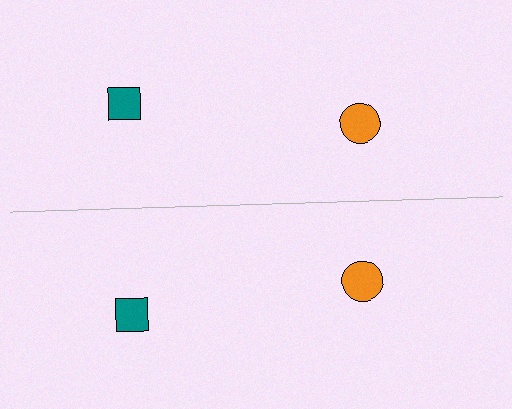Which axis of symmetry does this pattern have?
The pattern has a horizontal axis of symmetry running through the center of the image.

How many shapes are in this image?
There are 4 shapes in this image.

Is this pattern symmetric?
Yes, this pattern has bilateral (reflection) symmetry.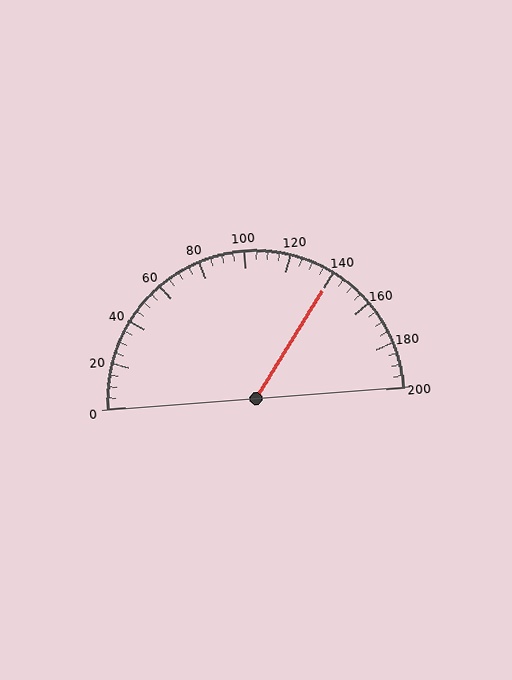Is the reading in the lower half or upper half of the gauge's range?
The reading is in the upper half of the range (0 to 200).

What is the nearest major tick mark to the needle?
The nearest major tick mark is 140.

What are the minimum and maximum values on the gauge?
The gauge ranges from 0 to 200.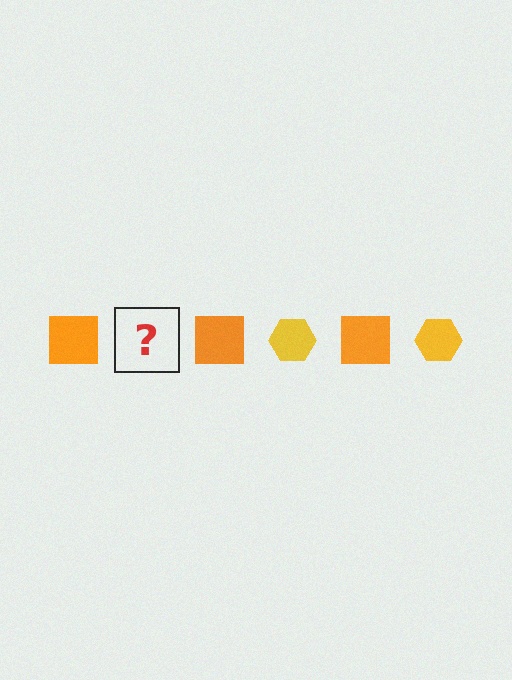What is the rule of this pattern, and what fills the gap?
The rule is that the pattern alternates between orange square and yellow hexagon. The gap should be filled with a yellow hexagon.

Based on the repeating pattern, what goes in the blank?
The blank should be a yellow hexagon.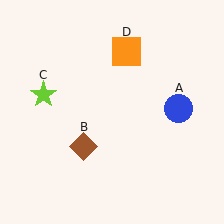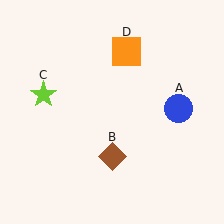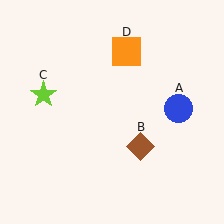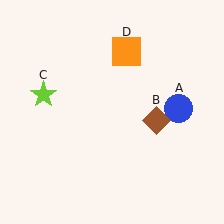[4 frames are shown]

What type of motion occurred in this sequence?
The brown diamond (object B) rotated counterclockwise around the center of the scene.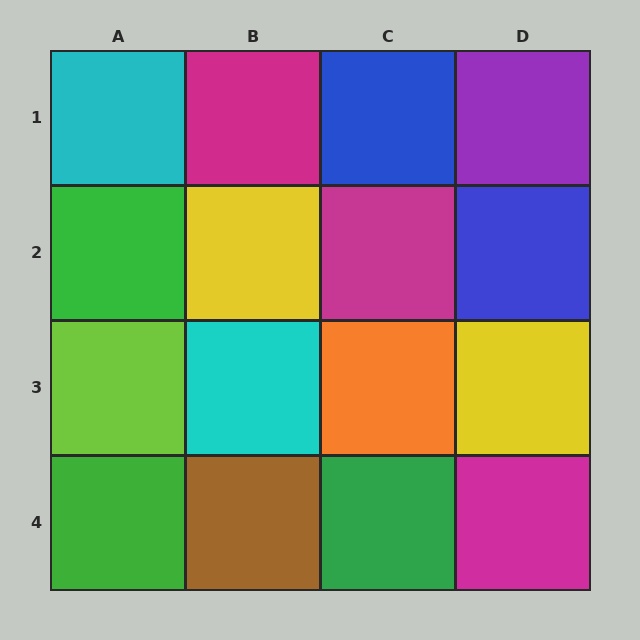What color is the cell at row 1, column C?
Blue.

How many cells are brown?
1 cell is brown.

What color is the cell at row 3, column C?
Orange.